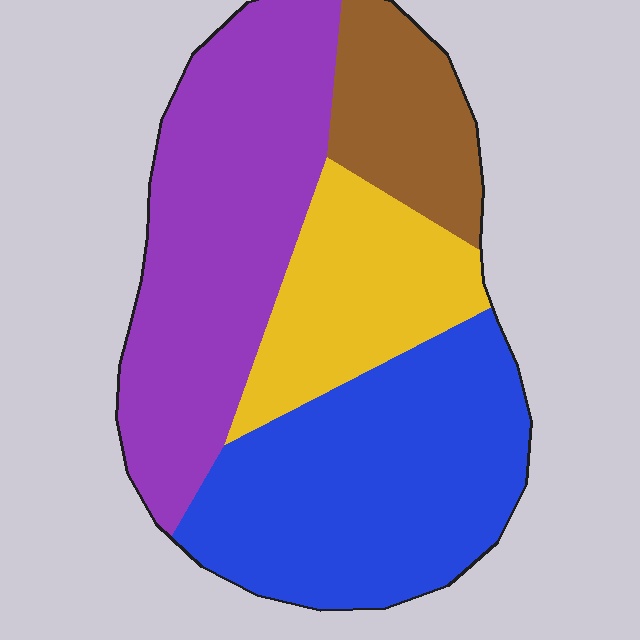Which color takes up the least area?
Brown, at roughly 15%.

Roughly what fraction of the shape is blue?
Blue takes up between a quarter and a half of the shape.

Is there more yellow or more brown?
Yellow.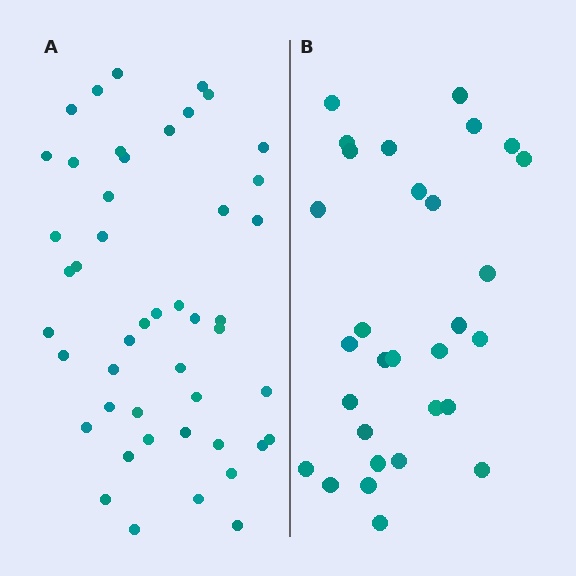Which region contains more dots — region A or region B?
Region A (the left region) has more dots.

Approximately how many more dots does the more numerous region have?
Region A has approximately 15 more dots than region B.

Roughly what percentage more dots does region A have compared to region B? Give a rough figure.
About 55% more.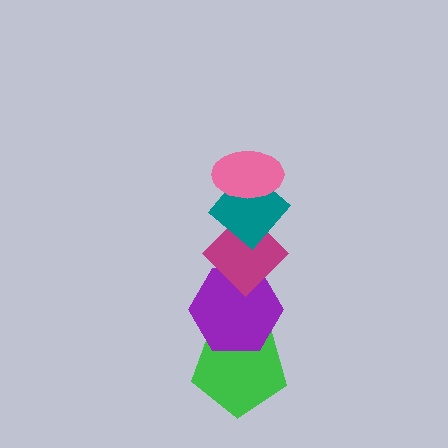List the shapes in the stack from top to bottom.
From top to bottom: the pink ellipse, the teal diamond, the magenta diamond, the purple hexagon, the green pentagon.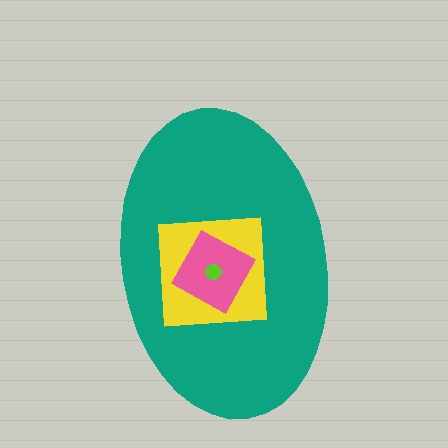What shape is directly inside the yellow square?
The pink square.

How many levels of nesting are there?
4.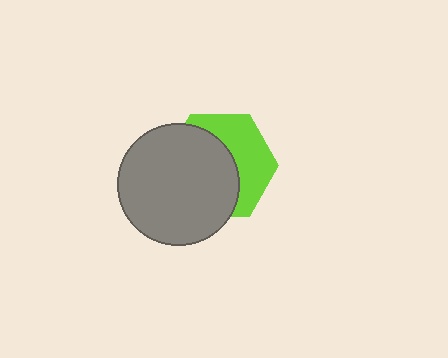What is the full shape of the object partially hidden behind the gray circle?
The partially hidden object is a lime hexagon.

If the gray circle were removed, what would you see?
You would see the complete lime hexagon.